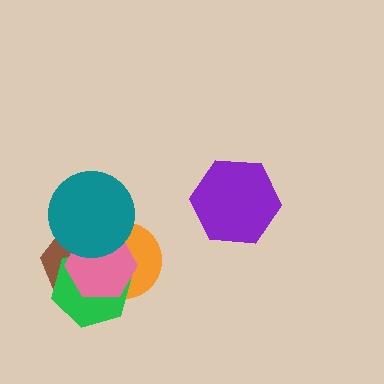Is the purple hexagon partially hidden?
No, no other shape covers it.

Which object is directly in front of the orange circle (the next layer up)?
The brown hexagon is directly in front of the orange circle.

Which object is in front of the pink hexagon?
The teal circle is in front of the pink hexagon.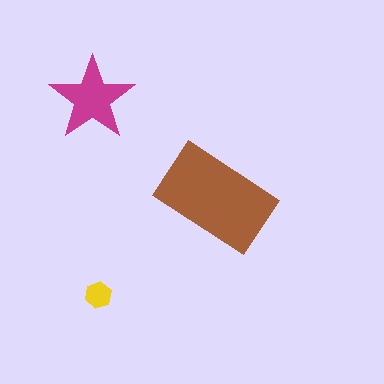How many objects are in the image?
There are 3 objects in the image.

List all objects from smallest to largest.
The yellow hexagon, the magenta star, the brown rectangle.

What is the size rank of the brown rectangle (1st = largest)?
1st.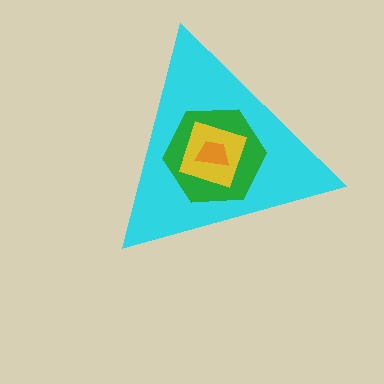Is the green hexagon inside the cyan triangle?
Yes.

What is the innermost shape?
The orange trapezoid.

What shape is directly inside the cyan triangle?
The green hexagon.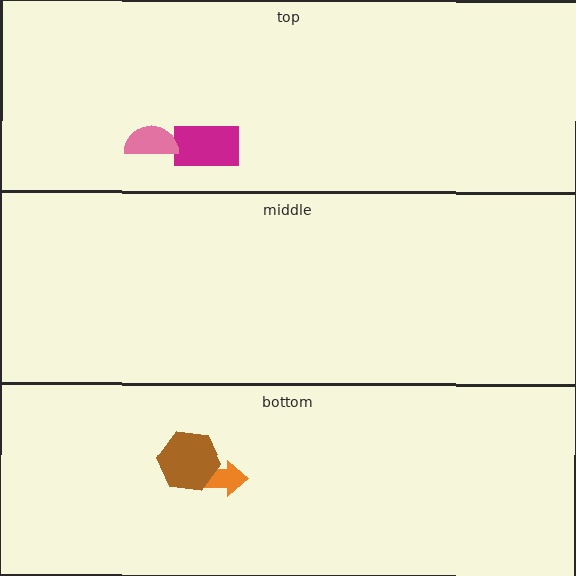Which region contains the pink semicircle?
The top region.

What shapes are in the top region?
The magenta rectangle, the pink semicircle.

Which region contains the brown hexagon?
The bottom region.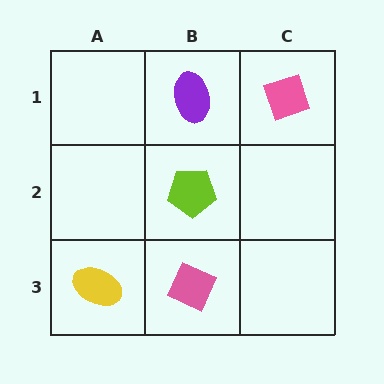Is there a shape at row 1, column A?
No, that cell is empty.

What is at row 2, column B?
A lime pentagon.